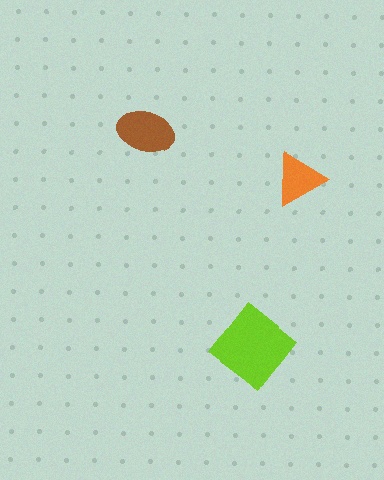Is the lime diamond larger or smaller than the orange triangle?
Larger.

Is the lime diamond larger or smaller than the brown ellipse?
Larger.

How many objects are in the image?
There are 3 objects in the image.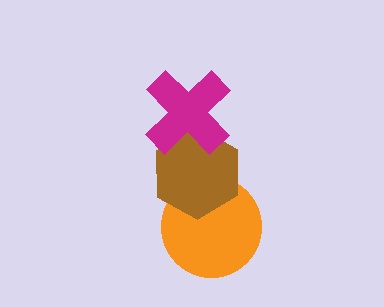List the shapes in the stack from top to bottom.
From top to bottom: the magenta cross, the brown hexagon, the orange circle.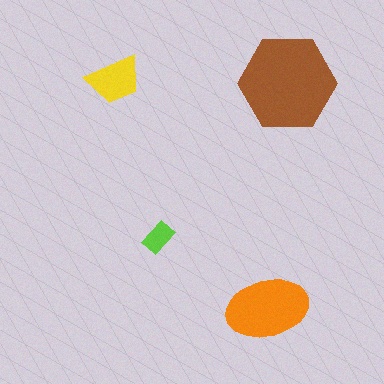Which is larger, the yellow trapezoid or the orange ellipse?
The orange ellipse.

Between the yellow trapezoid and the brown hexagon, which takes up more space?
The brown hexagon.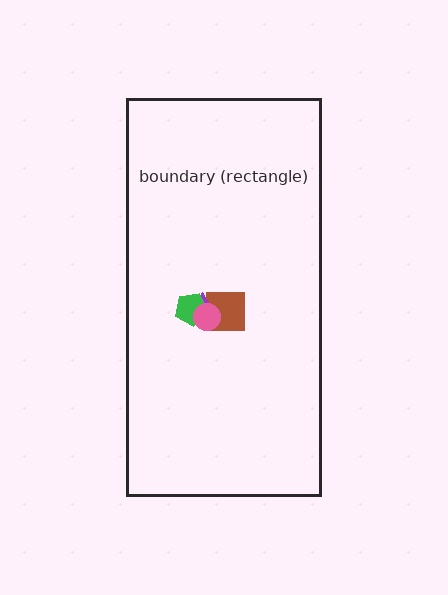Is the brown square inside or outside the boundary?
Inside.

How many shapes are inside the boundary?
4 inside, 0 outside.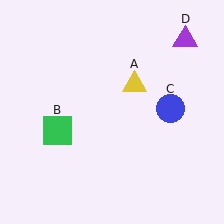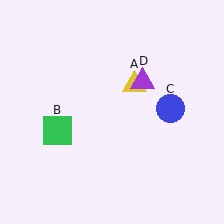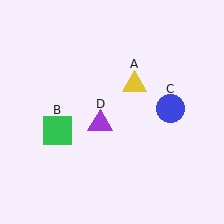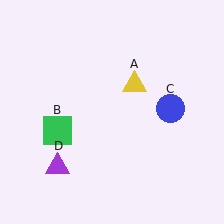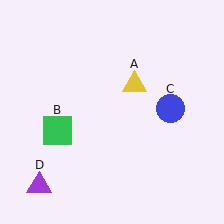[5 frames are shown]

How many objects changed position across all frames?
1 object changed position: purple triangle (object D).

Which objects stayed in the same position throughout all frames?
Yellow triangle (object A) and green square (object B) and blue circle (object C) remained stationary.